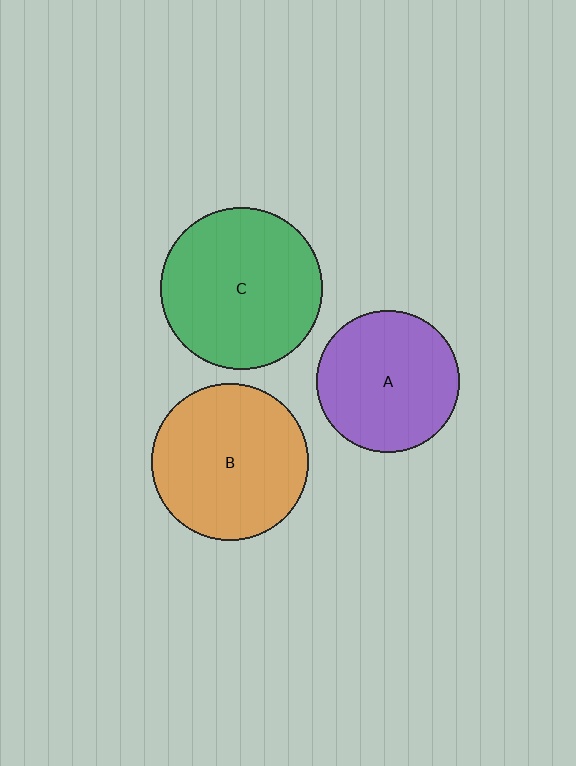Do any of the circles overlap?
No, none of the circles overlap.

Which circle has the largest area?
Circle C (green).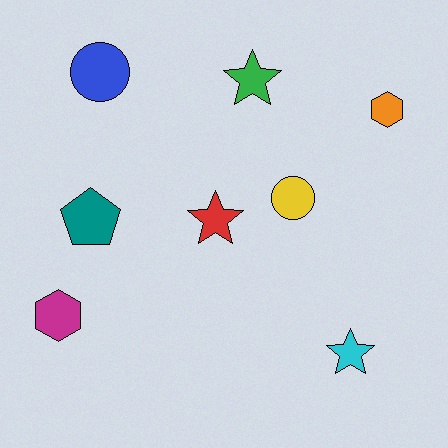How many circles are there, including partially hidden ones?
There are 2 circles.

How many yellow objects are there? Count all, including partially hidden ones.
There is 1 yellow object.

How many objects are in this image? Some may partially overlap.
There are 8 objects.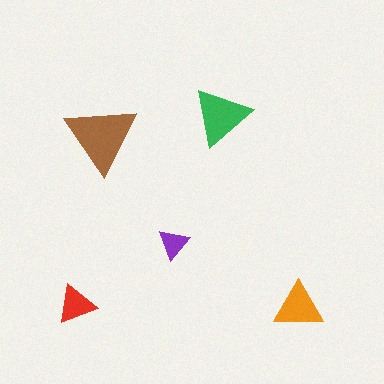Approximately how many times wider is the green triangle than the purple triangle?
About 2 times wider.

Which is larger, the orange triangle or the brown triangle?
The brown one.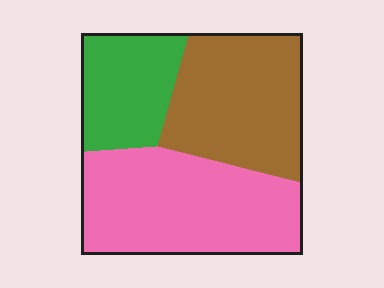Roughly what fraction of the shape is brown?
Brown covers 35% of the shape.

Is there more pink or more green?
Pink.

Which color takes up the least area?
Green, at roughly 20%.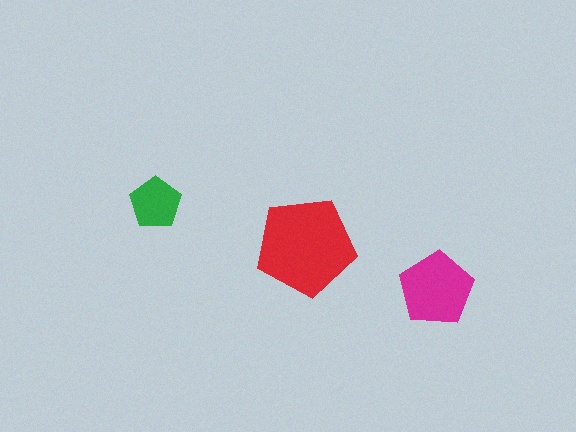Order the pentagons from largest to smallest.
the red one, the magenta one, the green one.